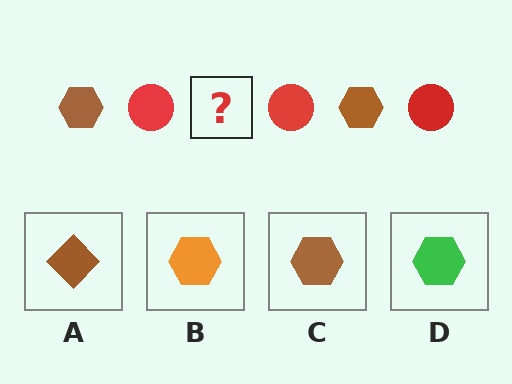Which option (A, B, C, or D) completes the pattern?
C.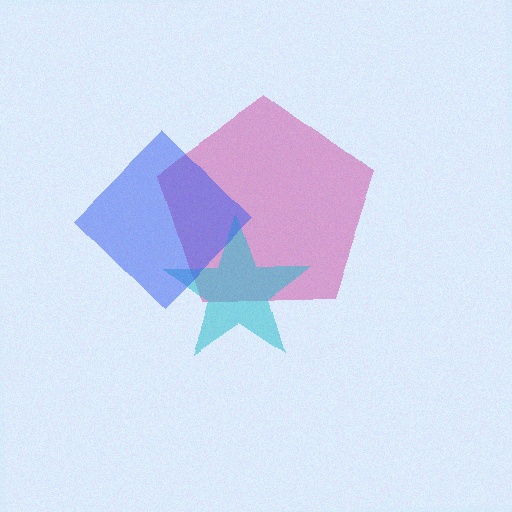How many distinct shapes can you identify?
There are 3 distinct shapes: a magenta pentagon, a cyan star, a blue diamond.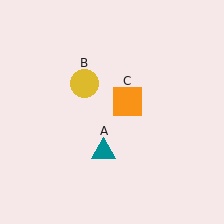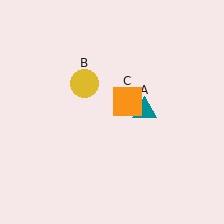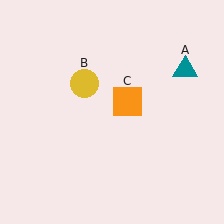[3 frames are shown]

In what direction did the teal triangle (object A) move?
The teal triangle (object A) moved up and to the right.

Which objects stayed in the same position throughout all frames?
Yellow circle (object B) and orange square (object C) remained stationary.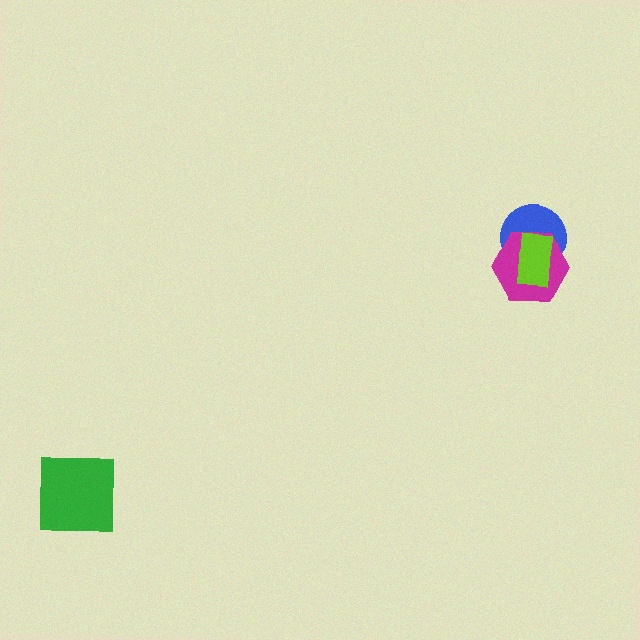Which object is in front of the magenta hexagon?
The lime rectangle is in front of the magenta hexagon.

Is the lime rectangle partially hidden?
No, no other shape covers it.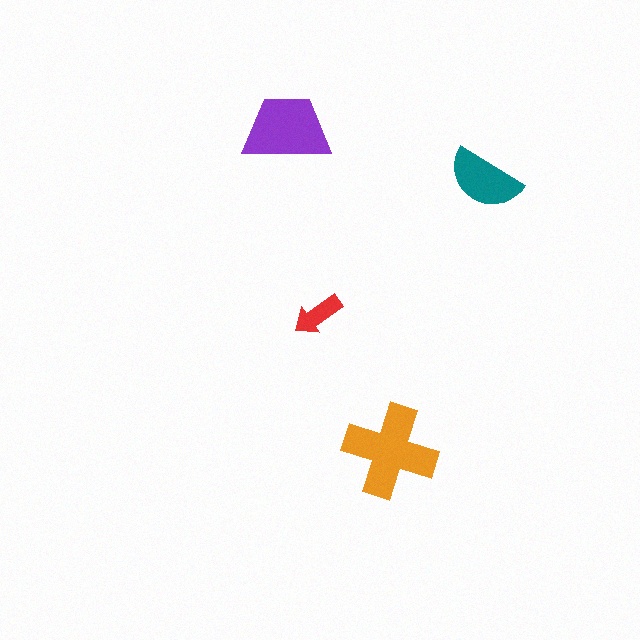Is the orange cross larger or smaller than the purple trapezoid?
Larger.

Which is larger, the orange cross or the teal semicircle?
The orange cross.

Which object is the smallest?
The red arrow.